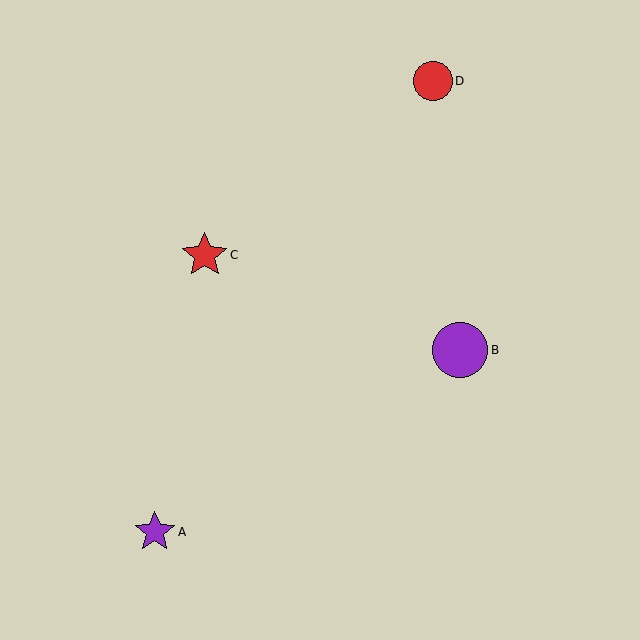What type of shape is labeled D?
Shape D is a red circle.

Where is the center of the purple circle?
The center of the purple circle is at (460, 350).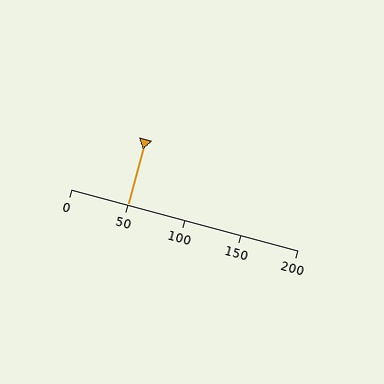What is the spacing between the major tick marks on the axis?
The major ticks are spaced 50 apart.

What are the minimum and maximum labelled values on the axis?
The axis runs from 0 to 200.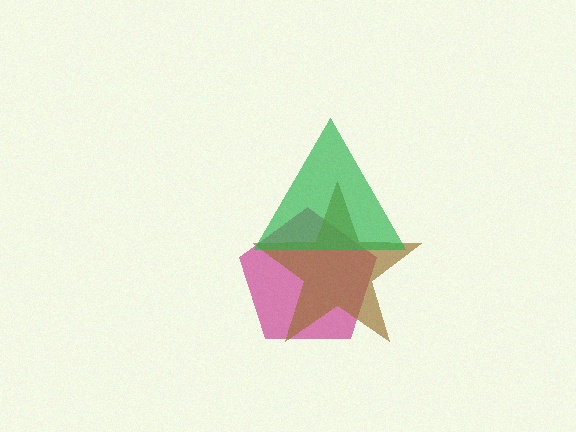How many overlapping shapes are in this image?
There are 3 overlapping shapes in the image.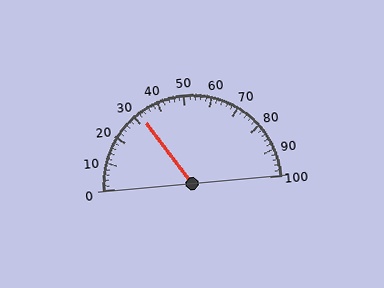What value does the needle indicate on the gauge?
The needle indicates approximately 32.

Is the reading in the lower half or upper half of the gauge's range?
The reading is in the lower half of the range (0 to 100).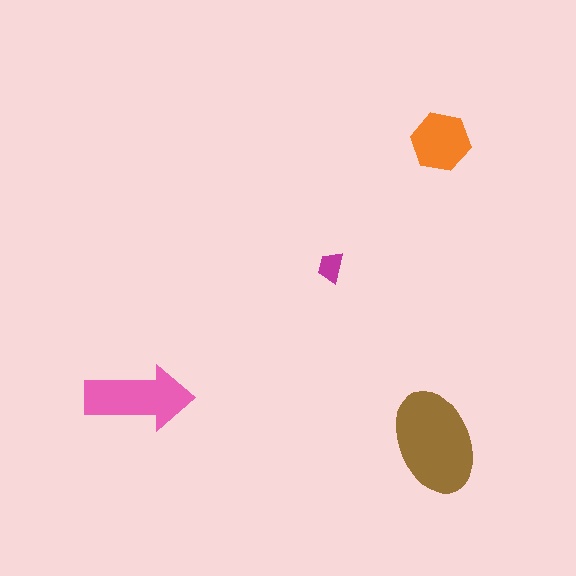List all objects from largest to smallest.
The brown ellipse, the pink arrow, the orange hexagon, the magenta trapezoid.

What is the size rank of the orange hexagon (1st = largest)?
3rd.